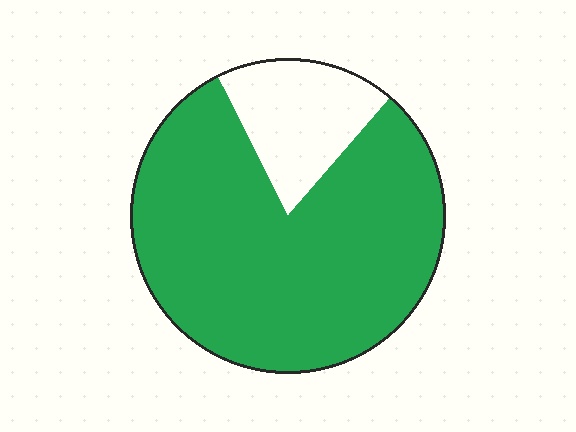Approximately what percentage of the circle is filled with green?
Approximately 80%.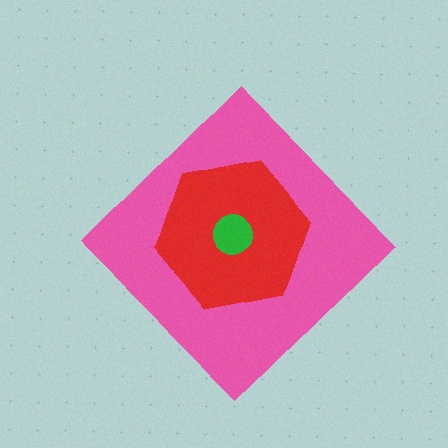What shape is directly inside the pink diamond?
The red hexagon.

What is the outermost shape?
The pink diamond.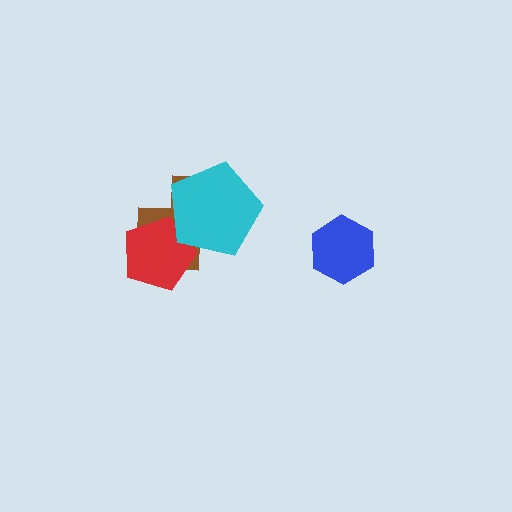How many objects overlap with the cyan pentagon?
2 objects overlap with the cyan pentagon.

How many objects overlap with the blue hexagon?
0 objects overlap with the blue hexagon.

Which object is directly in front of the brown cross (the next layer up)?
The red pentagon is directly in front of the brown cross.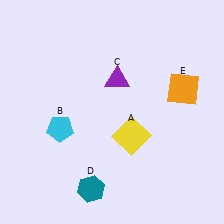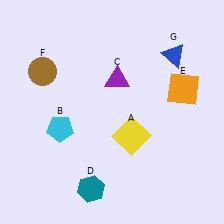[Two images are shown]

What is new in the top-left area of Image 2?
A brown circle (F) was added in the top-left area of Image 2.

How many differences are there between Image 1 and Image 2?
There are 2 differences between the two images.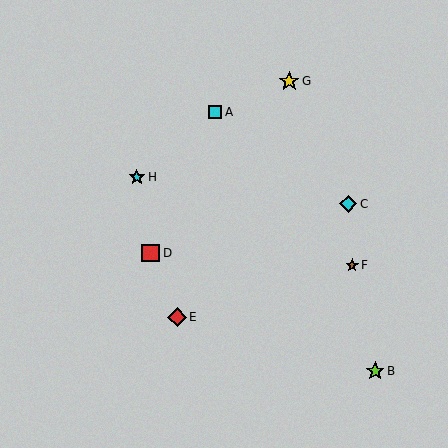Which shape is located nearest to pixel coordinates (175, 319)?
The red diamond (labeled E) at (177, 317) is nearest to that location.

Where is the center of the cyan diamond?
The center of the cyan diamond is at (348, 204).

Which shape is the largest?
The yellow star (labeled G) is the largest.